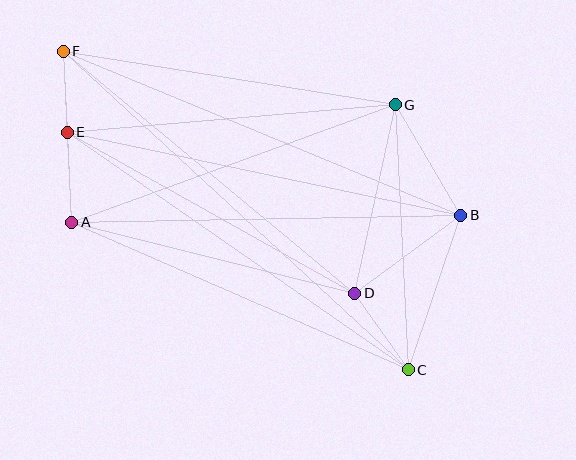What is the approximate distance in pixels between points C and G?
The distance between C and G is approximately 266 pixels.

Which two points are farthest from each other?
Points C and F are farthest from each other.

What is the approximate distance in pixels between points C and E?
The distance between C and E is approximately 416 pixels.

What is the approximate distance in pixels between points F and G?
The distance between F and G is approximately 336 pixels.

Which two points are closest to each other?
Points E and F are closest to each other.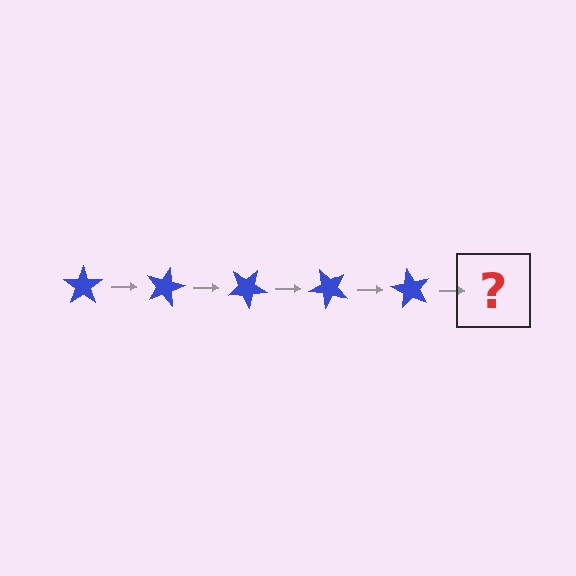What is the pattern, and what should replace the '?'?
The pattern is that the star rotates 15 degrees each step. The '?' should be a blue star rotated 75 degrees.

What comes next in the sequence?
The next element should be a blue star rotated 75 degrees.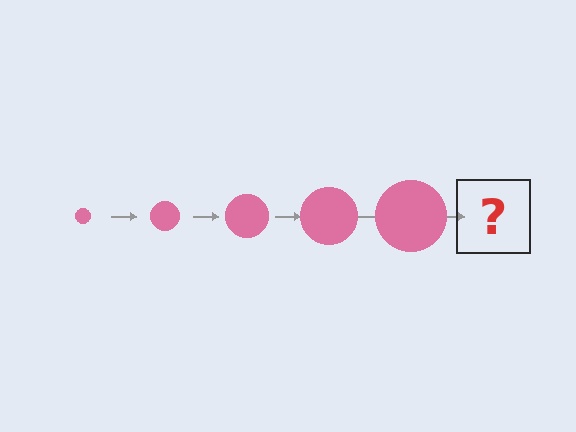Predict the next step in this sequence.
The next step is a pink circle, larger than the previous one.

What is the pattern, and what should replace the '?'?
The pattern is that the circle gets progressively larger each step. The '?' should be a pink circle, larger than the previous one.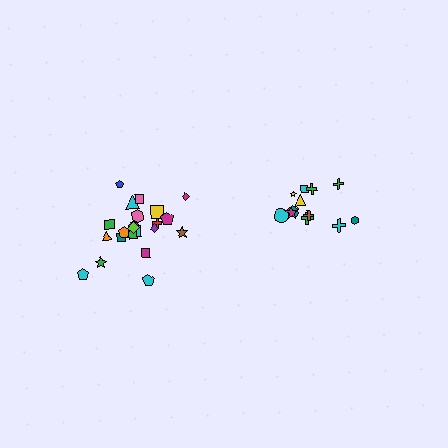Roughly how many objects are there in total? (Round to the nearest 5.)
Roughly 35 objects in total.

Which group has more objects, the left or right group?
The left group.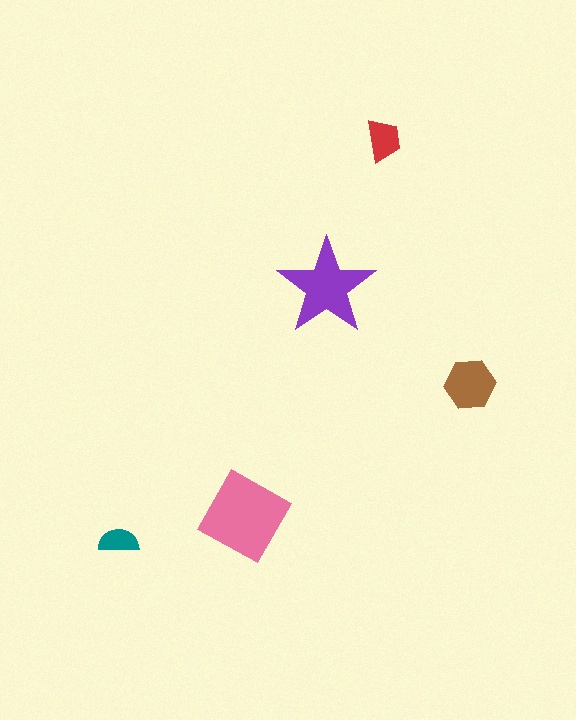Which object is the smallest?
The teal semicircle.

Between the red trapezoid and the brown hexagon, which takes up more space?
The brown hexagon.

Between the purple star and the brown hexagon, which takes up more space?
The purple star.